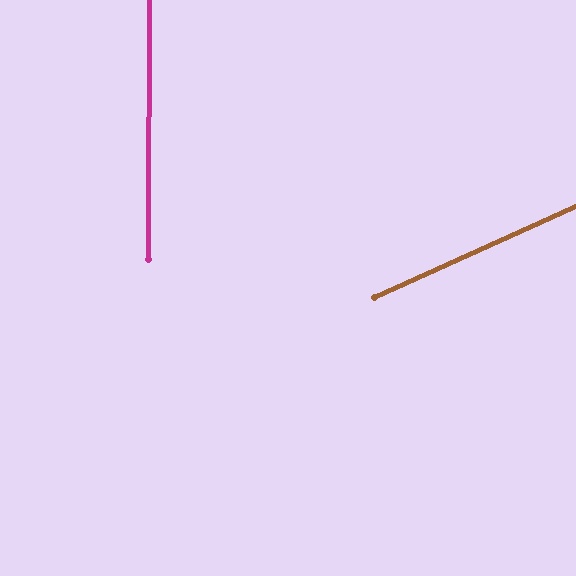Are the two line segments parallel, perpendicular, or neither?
Neither parallel nor perpendicular — they differ by about 65°.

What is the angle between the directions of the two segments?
Approximately 65 degrees.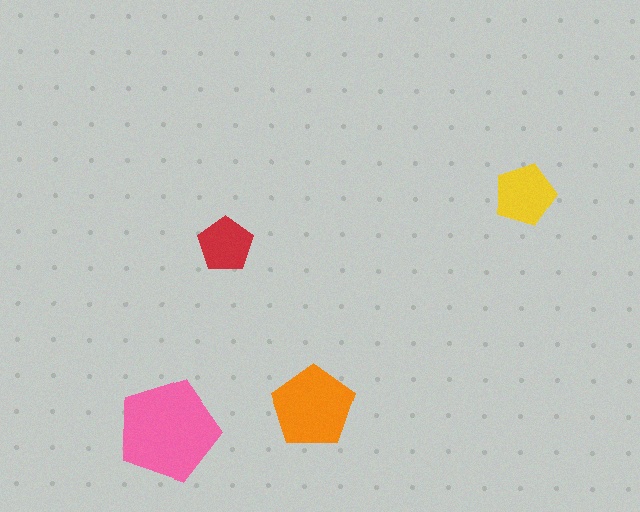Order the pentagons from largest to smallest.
the pink one, the orange one, the yellow one, the red one.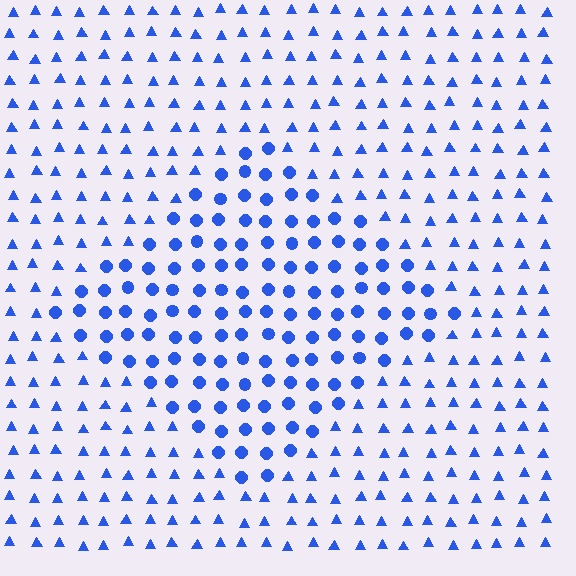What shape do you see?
I see a diamond.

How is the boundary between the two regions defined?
The boundary is defined by a change in element shape: circles inside vs. triangles outside. All elements share the same color and spacing.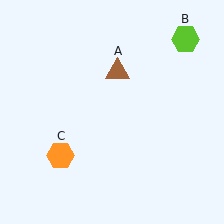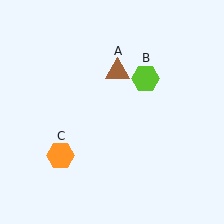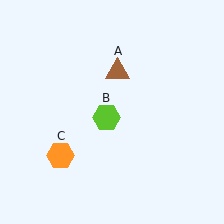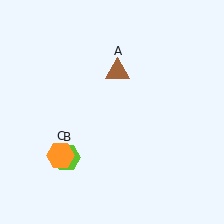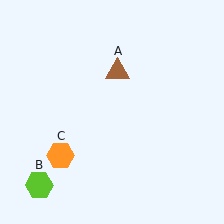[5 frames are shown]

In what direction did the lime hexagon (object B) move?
The lime hexagon (object B) moved down and to the left.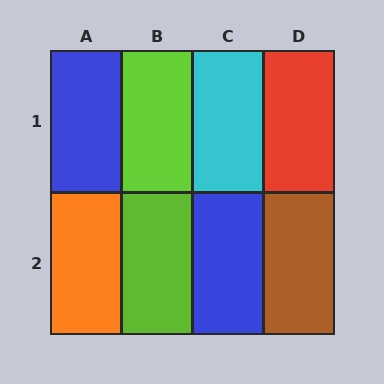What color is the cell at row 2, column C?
Blue.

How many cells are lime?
2 cells are lime.